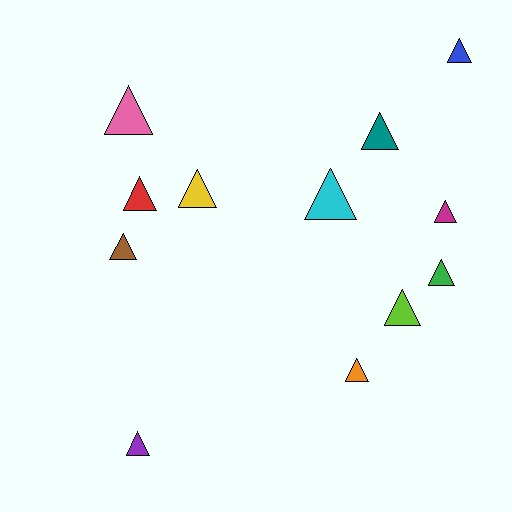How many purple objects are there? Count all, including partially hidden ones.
There is 1 purple object.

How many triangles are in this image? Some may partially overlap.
There are 12 triangles.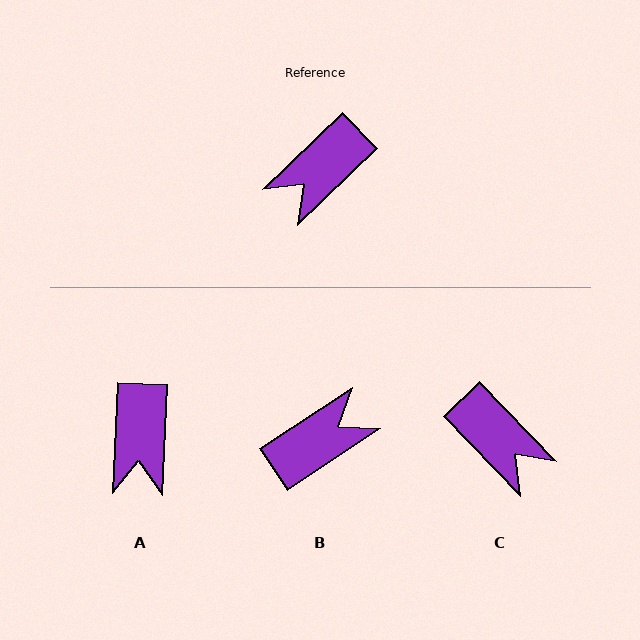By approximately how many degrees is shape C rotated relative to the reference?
Approximately 90 degrees counter-clockwise.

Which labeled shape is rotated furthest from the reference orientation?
B, about 170 degrees away.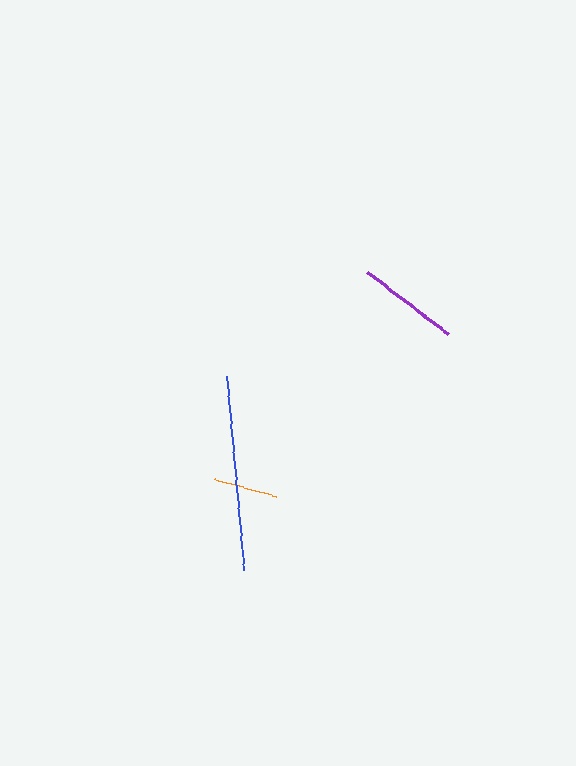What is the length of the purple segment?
The purple segment is approximately 102 pixels long.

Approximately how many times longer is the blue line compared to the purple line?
The blue line is approximately 1.9 times the length of the purple line.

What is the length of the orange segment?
The orange segment is approximately 64 pixels long.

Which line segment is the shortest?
The orange line is the shortest at approximately 64 pixels.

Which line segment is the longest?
The blue line is the longest at approximately 195 pixels.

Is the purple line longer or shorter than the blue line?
The blue line is longer than the purple line.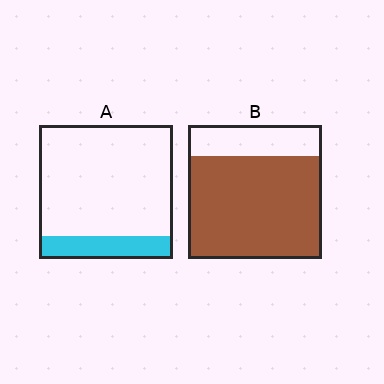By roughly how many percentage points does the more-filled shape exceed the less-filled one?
By roughly 60 percentage points (B over A).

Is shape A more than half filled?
No.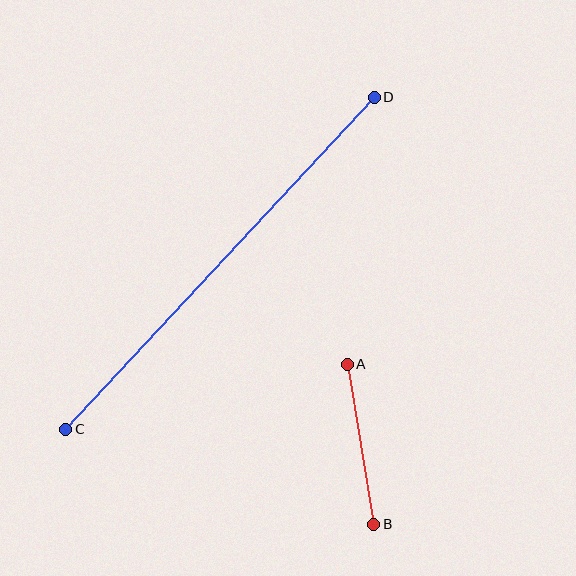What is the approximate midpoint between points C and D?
The midpoint is at approximately (220, 263) pixels.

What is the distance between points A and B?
The distance is approximately 162 pixels.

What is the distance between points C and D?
The distance is approximately 453 pixels.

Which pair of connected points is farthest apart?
Points C and D are farthest apart.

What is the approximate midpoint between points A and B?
The midpoint is at approximately (360, 444) pixels.